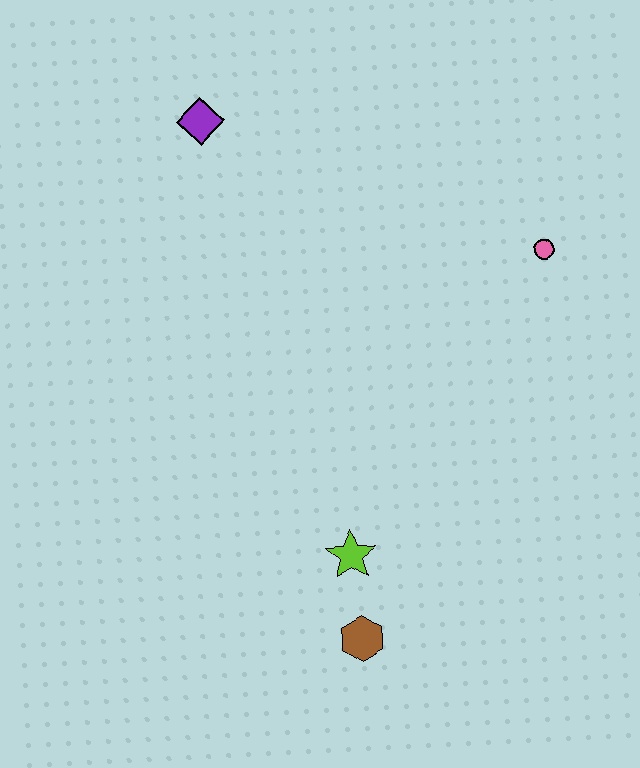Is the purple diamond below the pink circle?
No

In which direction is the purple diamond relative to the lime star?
The purple diamond is above the lime star.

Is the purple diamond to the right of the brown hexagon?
No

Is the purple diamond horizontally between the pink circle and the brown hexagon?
No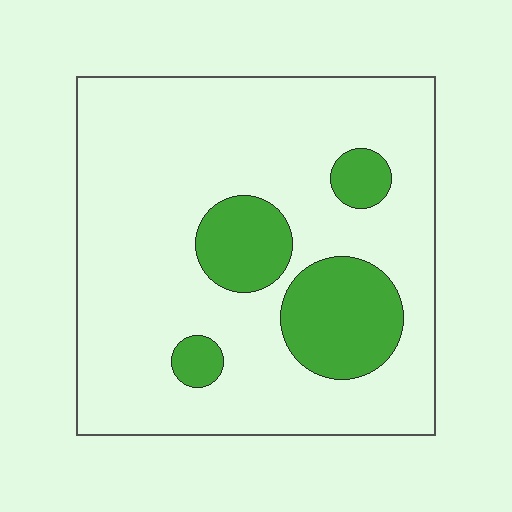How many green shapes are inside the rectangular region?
4.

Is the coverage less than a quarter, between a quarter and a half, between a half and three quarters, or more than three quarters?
Less than a quarter.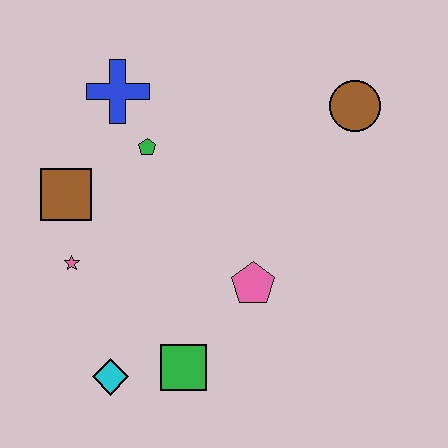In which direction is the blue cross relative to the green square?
The blue cross is above the green square.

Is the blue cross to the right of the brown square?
Yes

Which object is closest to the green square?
The cyan diamond is closest to the green square.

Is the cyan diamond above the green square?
No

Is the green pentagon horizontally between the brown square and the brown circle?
Yes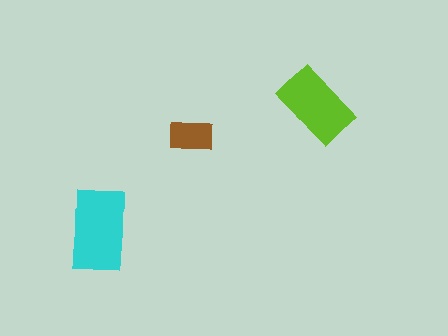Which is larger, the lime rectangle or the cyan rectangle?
The cyan one.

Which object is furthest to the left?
The cyan rectangle is leftmost.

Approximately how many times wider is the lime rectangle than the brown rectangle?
About 2 times wider.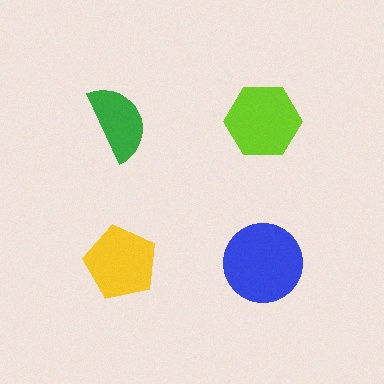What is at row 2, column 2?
A blue circle.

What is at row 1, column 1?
A green semicircle.